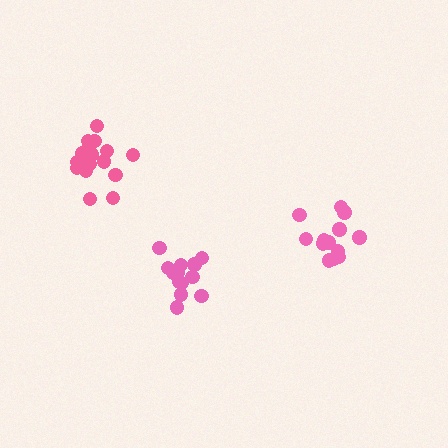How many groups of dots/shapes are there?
There are 3 groups.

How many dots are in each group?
Group 1: 13 dots, Group 2: 17 dots, Group 3: 13 dots (43 total).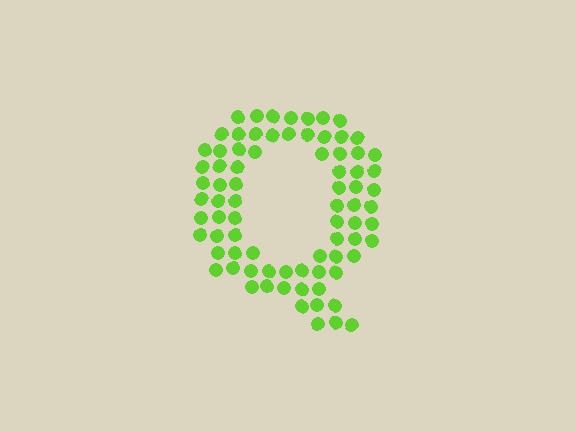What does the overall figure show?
The overall figure shows the letter Q.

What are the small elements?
The small elements are circles.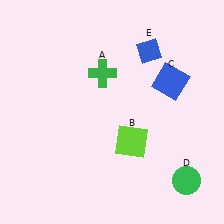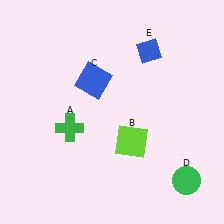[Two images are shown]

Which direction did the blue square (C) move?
The blue square (C) moved left.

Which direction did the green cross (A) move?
The green cross (A) moved down.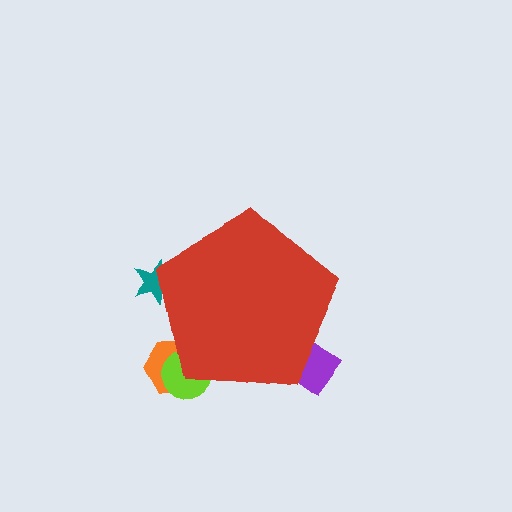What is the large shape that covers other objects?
A red pentagon.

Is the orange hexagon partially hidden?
Yes, the orange hexagon is partially hidden behind the red pentagon.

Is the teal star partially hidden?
Yes, the teal star is partially hidden behind the red pentagon.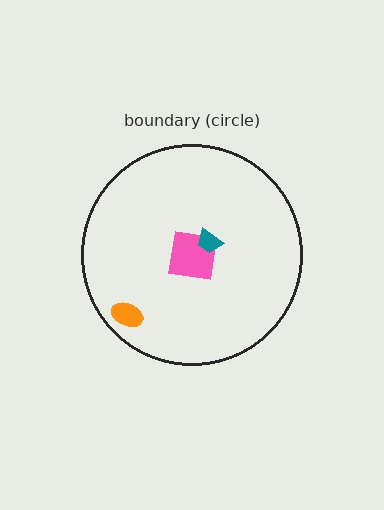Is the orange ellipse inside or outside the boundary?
Inside.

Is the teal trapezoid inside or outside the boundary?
Inside.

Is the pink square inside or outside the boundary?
Inside.